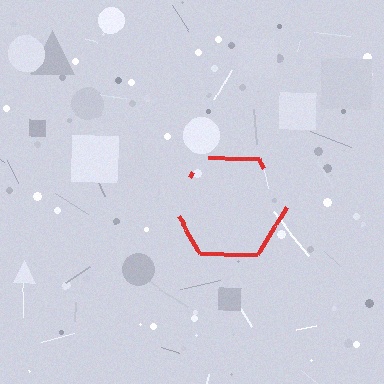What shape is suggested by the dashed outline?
The dashed outline suggests a hexagon.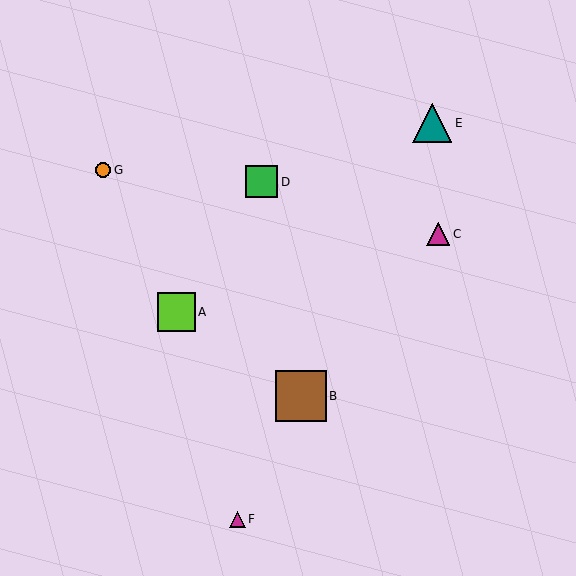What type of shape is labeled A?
Shape A is a lime square.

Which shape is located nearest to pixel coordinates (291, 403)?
The brown square (labeled B) at (301, 396) is nearest to that location.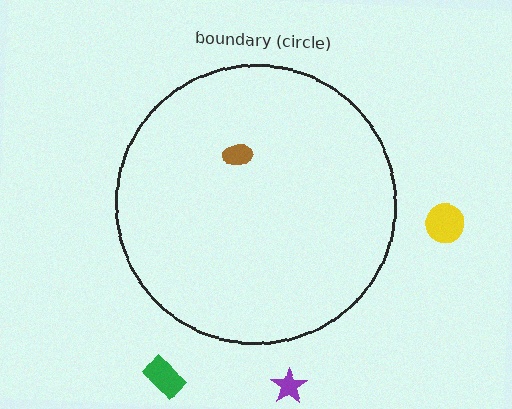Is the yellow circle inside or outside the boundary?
Outside.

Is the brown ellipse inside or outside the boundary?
Inside.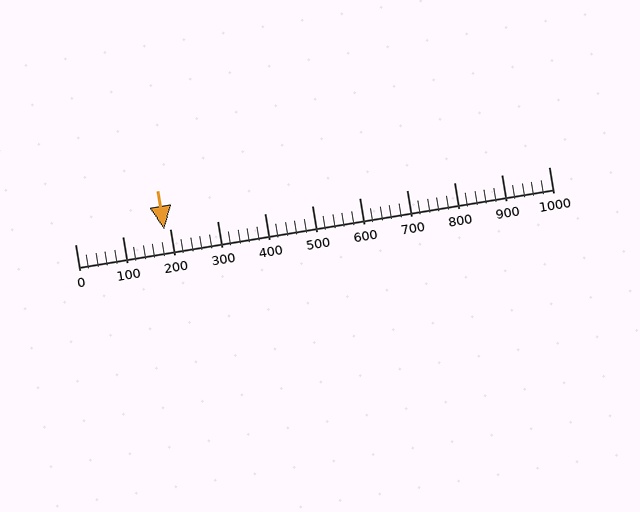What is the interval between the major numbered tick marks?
The major tick marks are spaced 100 units apart.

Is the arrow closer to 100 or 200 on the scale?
The arrow is closer to 200.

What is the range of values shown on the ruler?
The ruler shows values from 0 to 1000.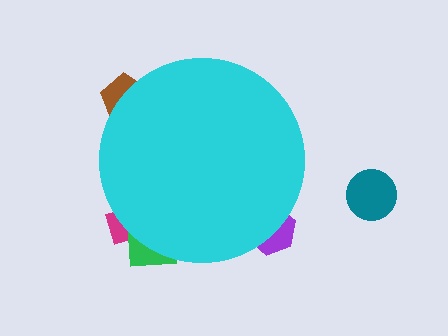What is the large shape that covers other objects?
A cyan circle.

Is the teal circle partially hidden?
No, the teal circle is fully visible.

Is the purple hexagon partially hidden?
Yes, the purple hexagon is partially hidden behind the cyan circle.